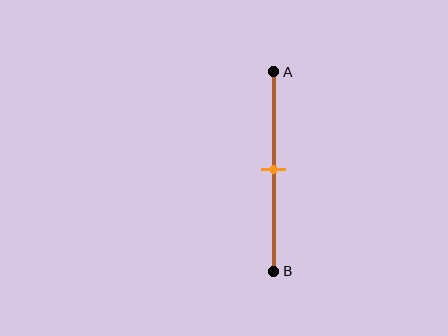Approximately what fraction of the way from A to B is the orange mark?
The orange mark is approximately 50% of the way from A to B.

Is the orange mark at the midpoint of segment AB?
Yes, the mark is approximately at the midpoint.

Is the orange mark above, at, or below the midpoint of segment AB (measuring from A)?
The orange mark is approximately at the midpoint of segment AB.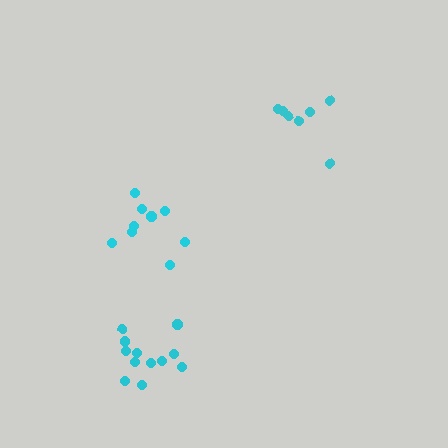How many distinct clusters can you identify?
There are 3 distinct clusters.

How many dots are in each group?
Group 1: 12 dots, Group 2: 9 dots, Group 3: 7 dots (28 total).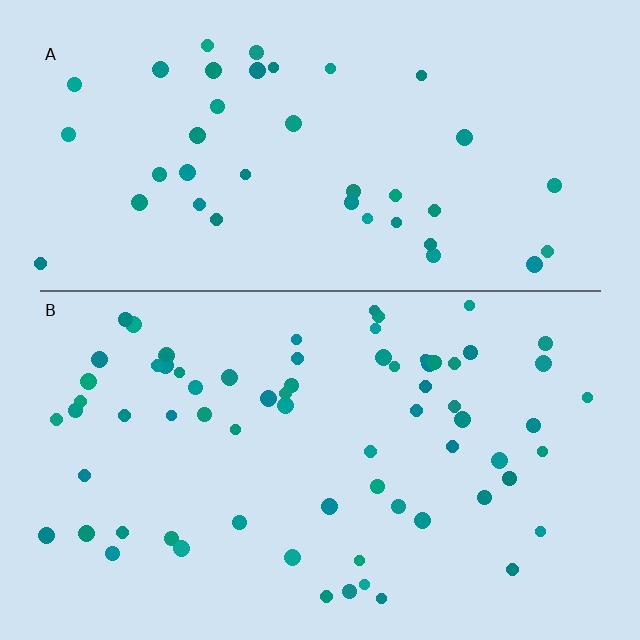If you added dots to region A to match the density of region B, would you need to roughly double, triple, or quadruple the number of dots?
Approximately double.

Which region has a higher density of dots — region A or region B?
B (the bottom).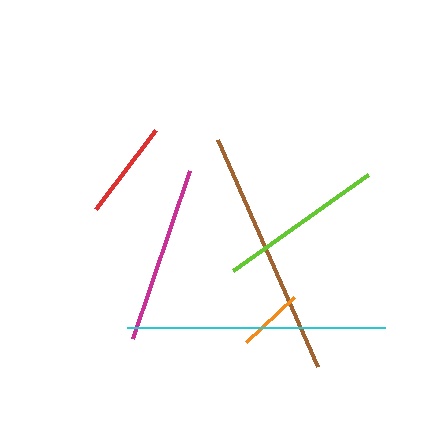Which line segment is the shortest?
The orange line is the shortest at approximately 66 pixels.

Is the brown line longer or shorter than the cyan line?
The cyan line is longer than the brown line.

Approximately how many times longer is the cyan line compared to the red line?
The cyan line is approximately 2.6 times the length of the red line.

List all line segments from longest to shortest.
From longest to shortest: cyan, brown, magenta, lime, red, orange.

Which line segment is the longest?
The cyan line is the longest at approximately 258 pixels.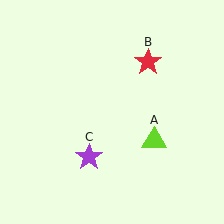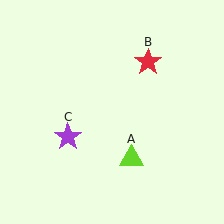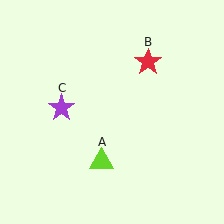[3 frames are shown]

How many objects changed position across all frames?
2 objects changed position: lime triangle (object A), purple star (object C).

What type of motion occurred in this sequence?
The lime triangle (object A), purple star (object C) rotated clockwise around the center of the scene.